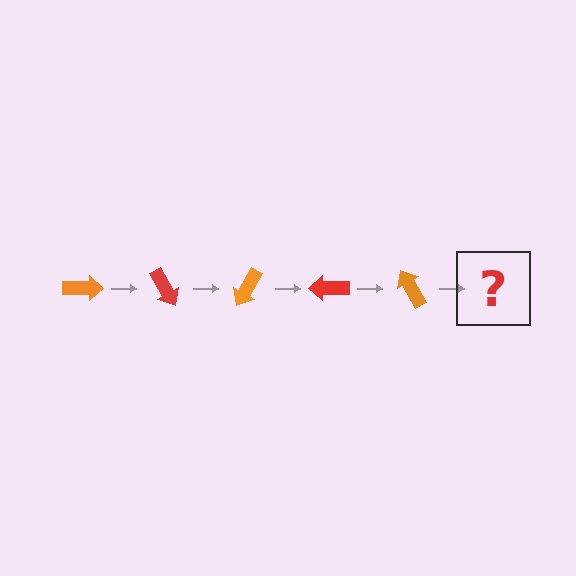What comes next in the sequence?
The next element should be a red arrow, rotated 300 degrees from the start.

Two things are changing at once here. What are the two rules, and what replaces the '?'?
The two rules are that it rotates 60 degrees each step and the color cycles through orange and red. The '?' should be a red arrow, rotated 300 degrees from the start.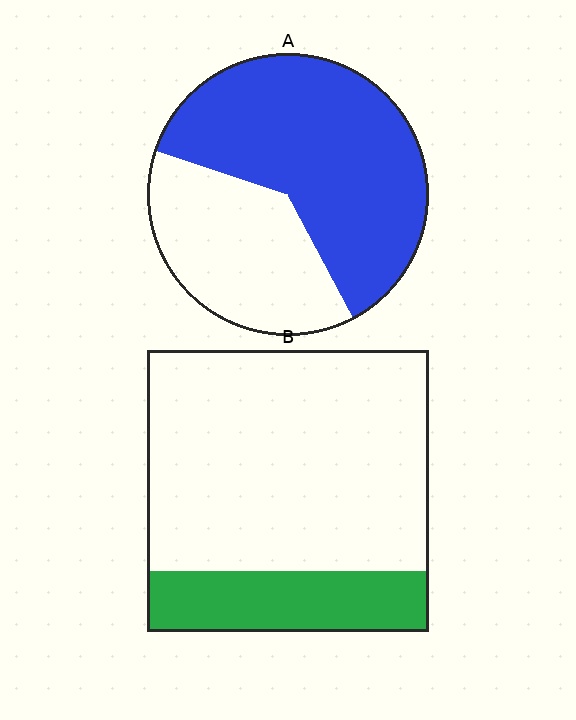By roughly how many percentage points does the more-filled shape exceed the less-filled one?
By roughly 40 percentage points (A over B).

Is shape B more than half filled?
No.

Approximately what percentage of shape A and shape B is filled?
A is approximately 60% and B is approximately 20%.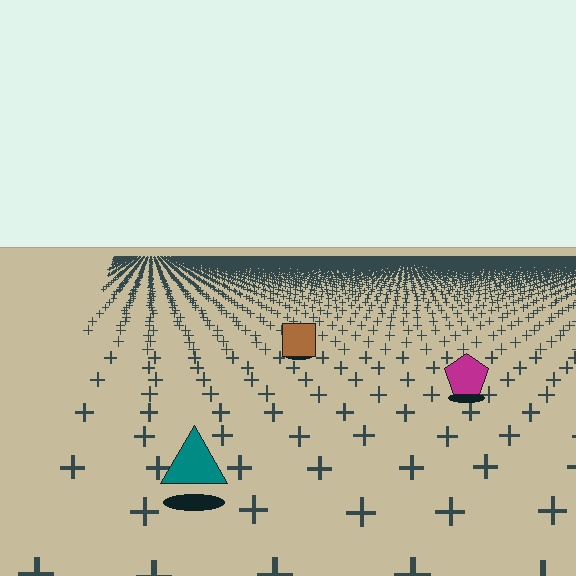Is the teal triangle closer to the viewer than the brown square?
Yes. The teal triangle is closer — you can tell from the texture gradient: the ground texture is coarser near it.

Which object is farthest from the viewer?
The brown square is farthest from the viewer. It appears smaller and the ground texture around it is denser.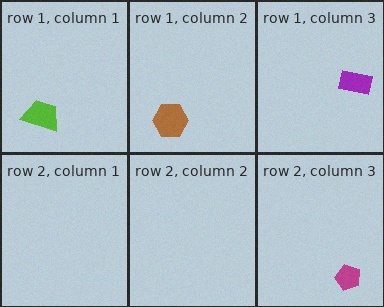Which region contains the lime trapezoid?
The row 1, column 1 region.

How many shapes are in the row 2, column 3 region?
1.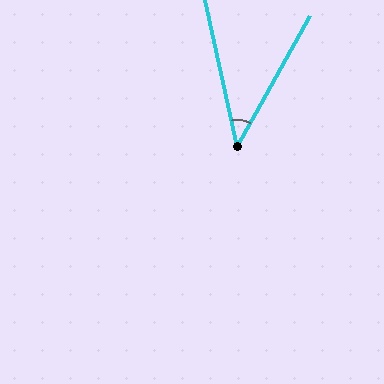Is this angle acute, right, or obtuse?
It is acute.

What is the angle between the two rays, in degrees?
Approximately 41 degrees.